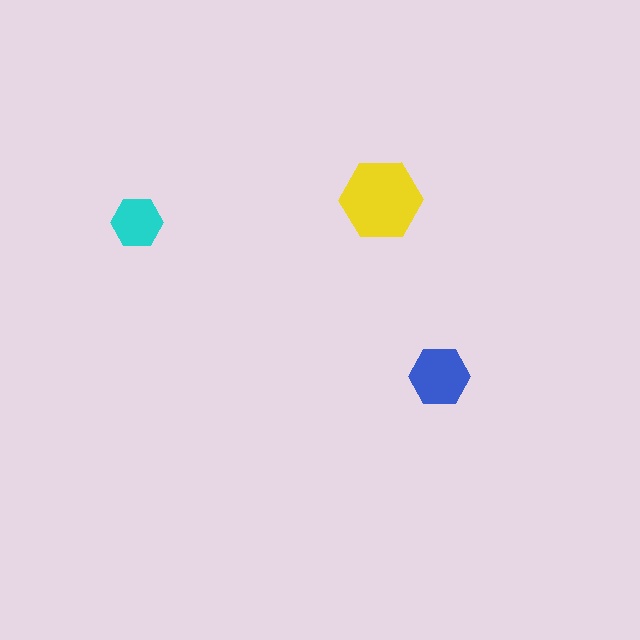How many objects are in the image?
There are 3 objects in the image.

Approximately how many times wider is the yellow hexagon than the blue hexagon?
About 1.5 times wider.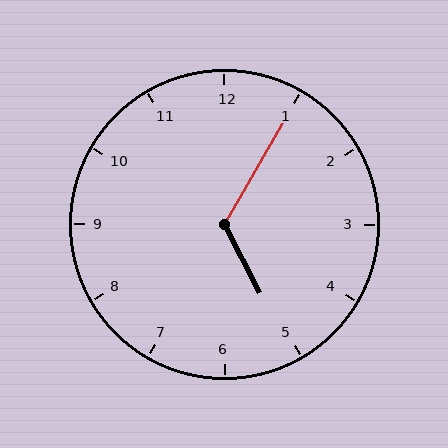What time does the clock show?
5:05.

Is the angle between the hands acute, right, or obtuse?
It is obtuse.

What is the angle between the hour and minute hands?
Approximately 122 degrees.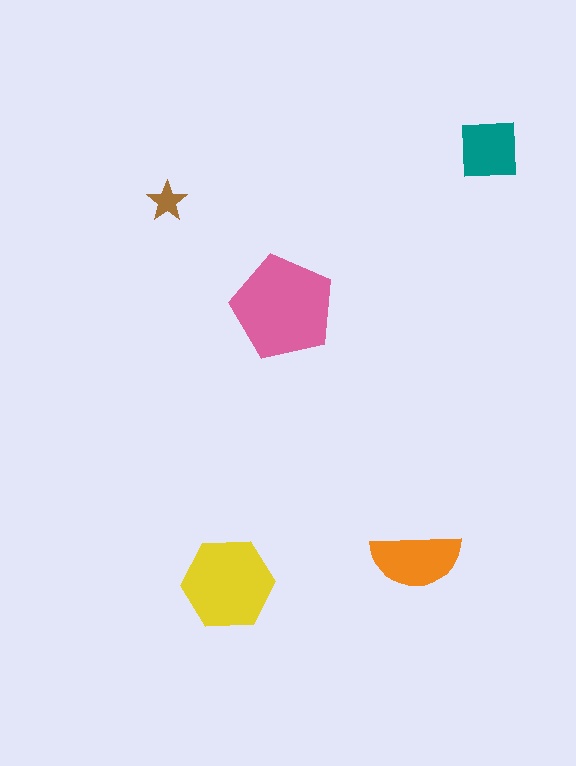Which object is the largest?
The pink pentagon.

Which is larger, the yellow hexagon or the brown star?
The yellow hexagon.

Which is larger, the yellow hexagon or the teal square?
The yellow hexagon.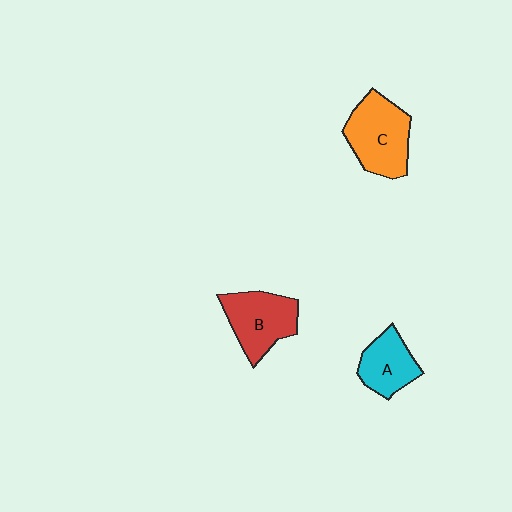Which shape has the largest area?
Shape C (orange).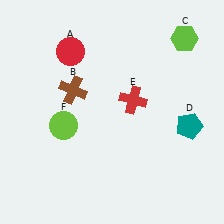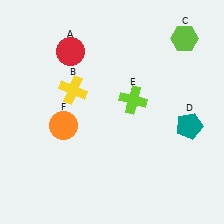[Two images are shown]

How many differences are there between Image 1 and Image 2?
There are 3 differences between the two images.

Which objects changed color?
B changed from brown to yellow. E changed from red to lime. F changed from lime to orange.